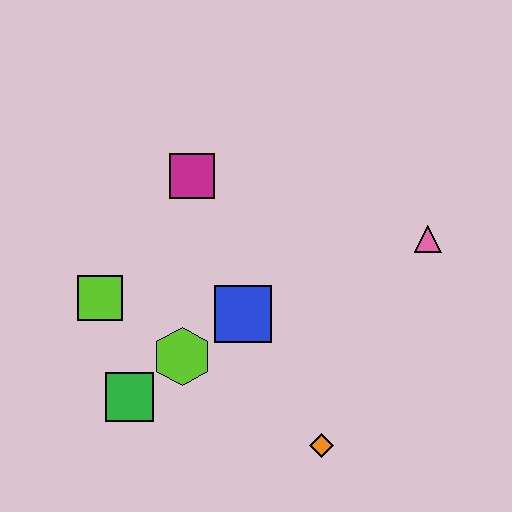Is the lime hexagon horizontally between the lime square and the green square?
No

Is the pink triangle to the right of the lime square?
Yes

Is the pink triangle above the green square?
Yes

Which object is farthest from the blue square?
The pink triangle is farthest from the blue square.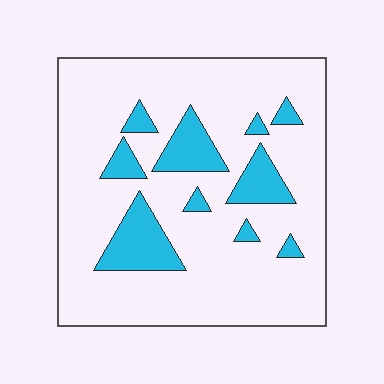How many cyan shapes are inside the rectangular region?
10.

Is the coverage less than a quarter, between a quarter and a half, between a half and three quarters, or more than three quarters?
Less than a quarter.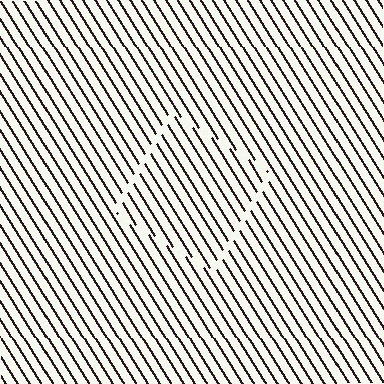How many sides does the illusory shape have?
4 sides — the line-ends trace a square.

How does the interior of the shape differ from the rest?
The interior of the shape contains the same grating, shifted by half a period — the contour is defined by the phase discontinuity where line-ends from the inner and outer gratings abut.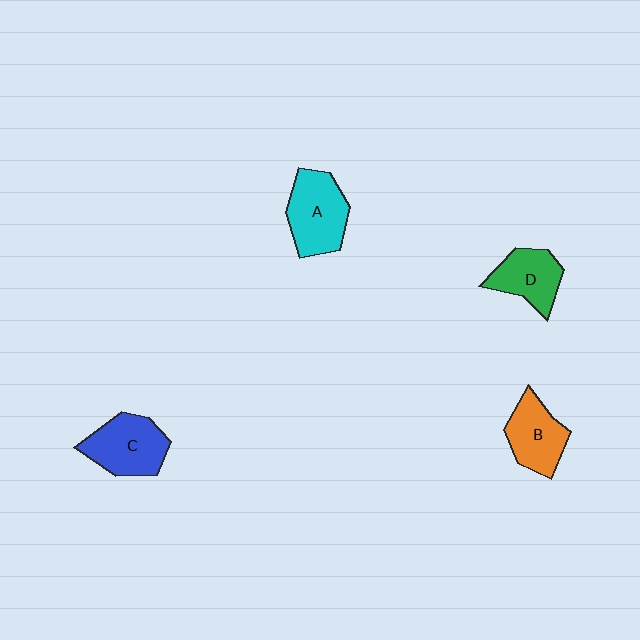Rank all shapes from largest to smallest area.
From largest to smallest: A (cyan), C (blue), B (orange), D (green).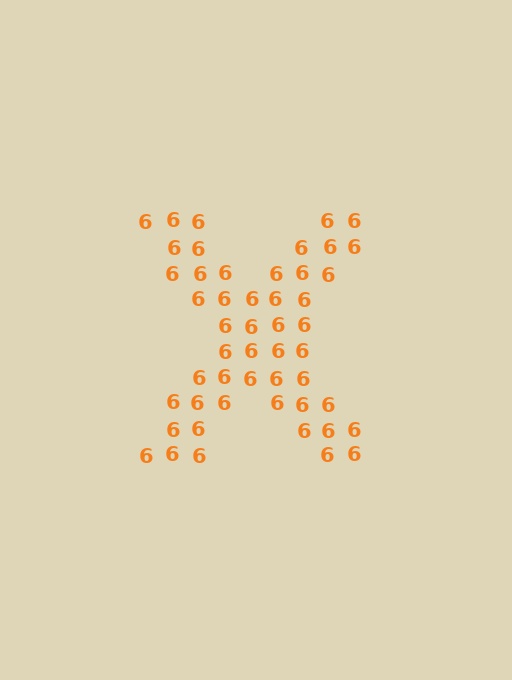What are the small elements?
The small elements are digit 6's.